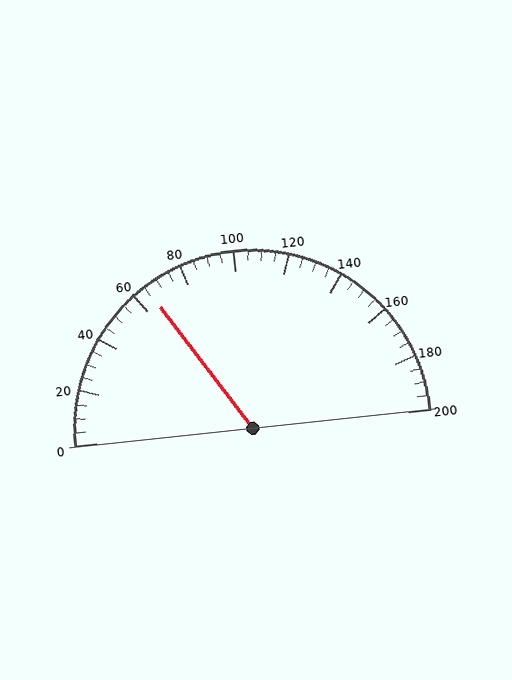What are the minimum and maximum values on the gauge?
The gauge ranges from 0 to 200.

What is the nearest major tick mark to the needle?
The nearest major tick mark is 60.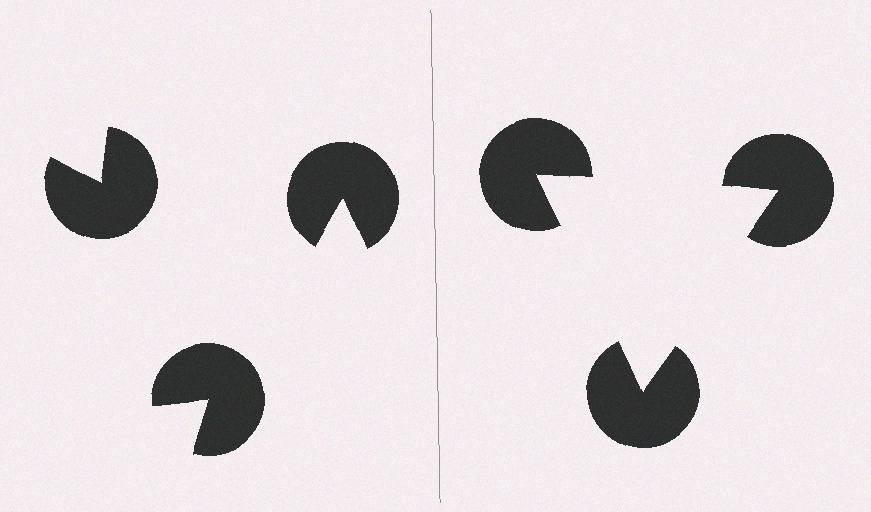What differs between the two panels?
The pac-man discs are positioned identically on both sides; only the wedge orientations differ. On the right they align to a triangle; on the left they are misaligned.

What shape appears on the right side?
An illusory triangle.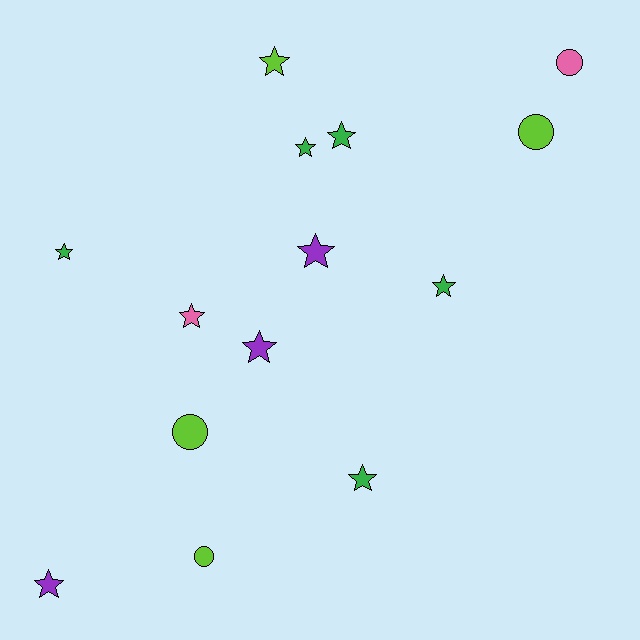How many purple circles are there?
There are no purple circles.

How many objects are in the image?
There are 14 objects.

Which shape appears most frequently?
Star, with 10 objects.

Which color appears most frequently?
Green, with 5 objects.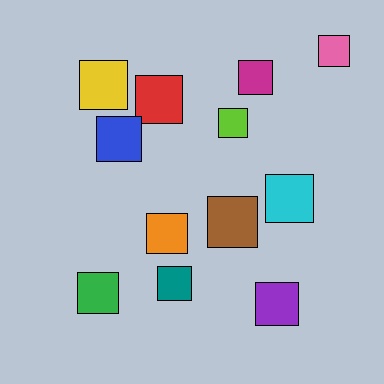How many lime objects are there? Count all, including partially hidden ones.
There is 1 lime object.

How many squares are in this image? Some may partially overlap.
There are 12 squares.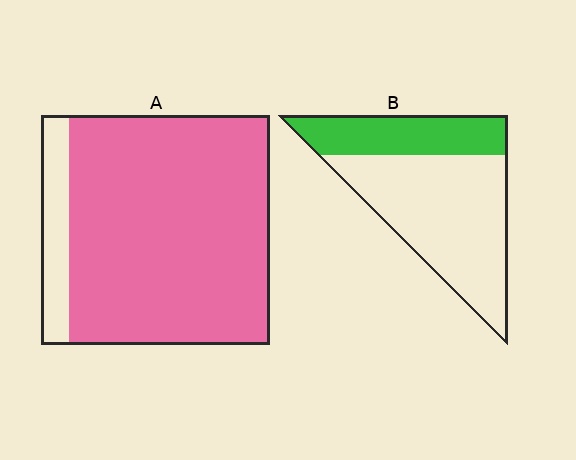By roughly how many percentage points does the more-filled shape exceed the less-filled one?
By roughly 55 percentage points (A over B).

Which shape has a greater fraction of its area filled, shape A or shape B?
Shape A.